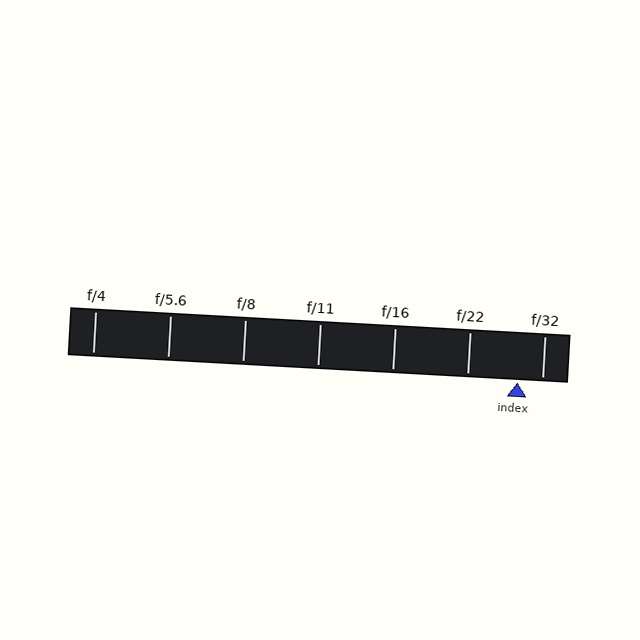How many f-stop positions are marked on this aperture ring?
There are 7 f-stop positions marked.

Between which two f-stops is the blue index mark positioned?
The index mark is between f/22 and f/32.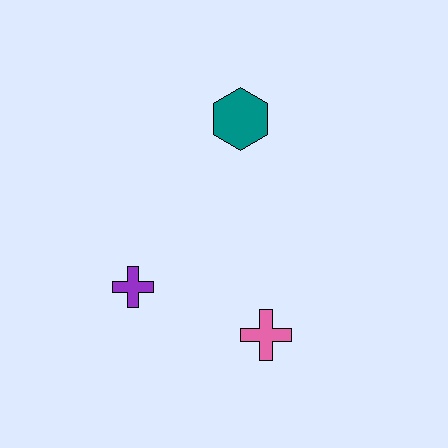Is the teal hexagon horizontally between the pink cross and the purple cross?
Yes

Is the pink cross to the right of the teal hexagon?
Yes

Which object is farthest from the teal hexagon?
The pink cross is farthest from the teal hexagon.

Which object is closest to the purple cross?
The pink cross is closest to the purple cross.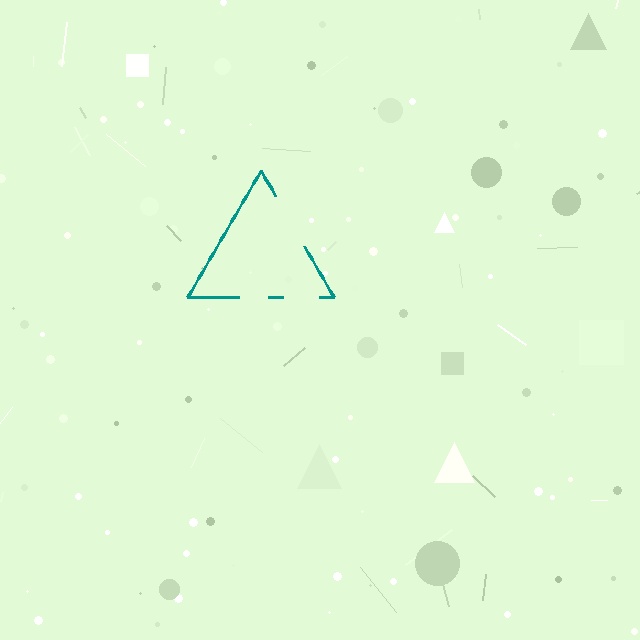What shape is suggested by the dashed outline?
The dashed outline suggests a triangle.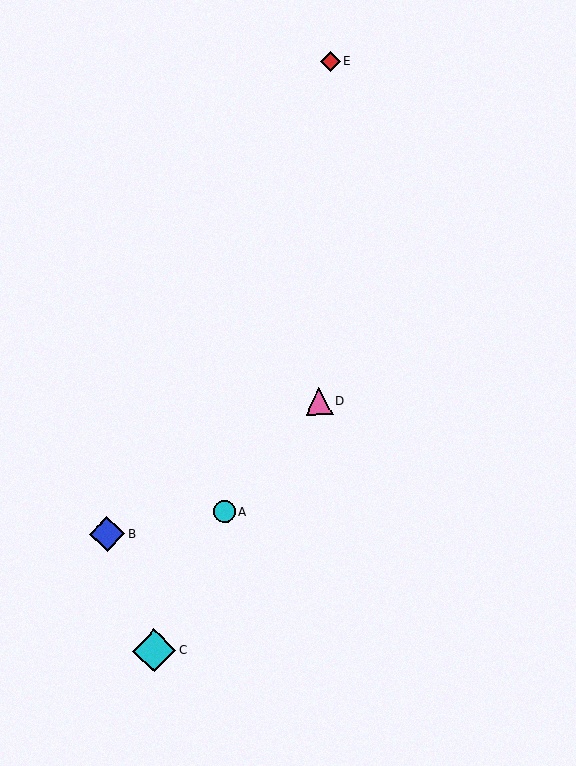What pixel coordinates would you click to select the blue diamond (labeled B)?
Click at (107, 534) to select the blue diamond B.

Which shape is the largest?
The cyan diamond (labeled C) is the largest.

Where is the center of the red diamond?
The center of the red diamond is at (331, 61).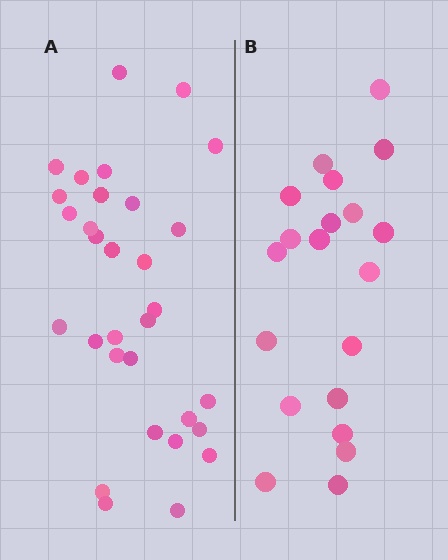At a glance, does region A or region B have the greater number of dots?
Region A (the left region) has more dots.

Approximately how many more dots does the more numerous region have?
Region A has roughly 12 or so more dots than region B.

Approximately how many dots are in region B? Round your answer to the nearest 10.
About 20 dots.